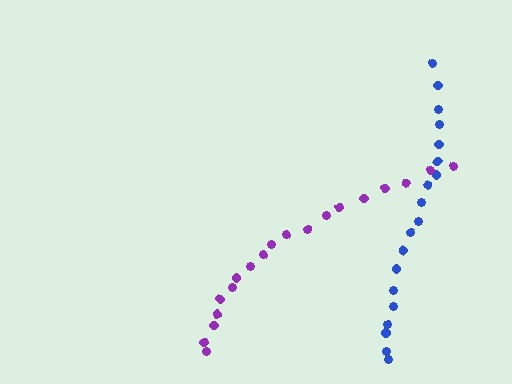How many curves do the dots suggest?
There are 2 distinct paths.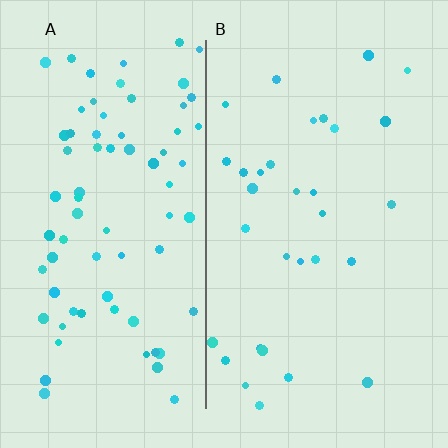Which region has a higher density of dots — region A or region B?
A (the left).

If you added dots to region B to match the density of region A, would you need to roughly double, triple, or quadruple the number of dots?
Approximately double.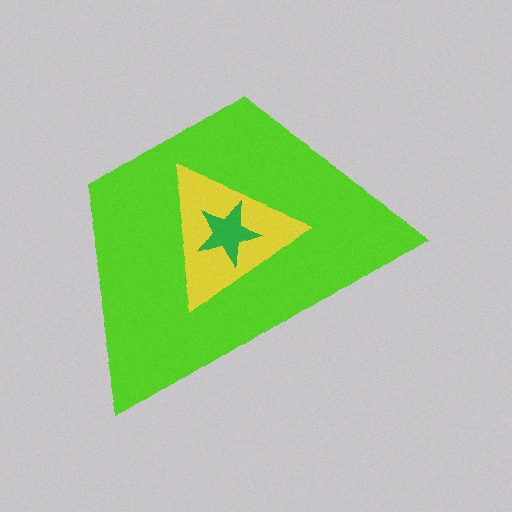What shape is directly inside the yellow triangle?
The green star.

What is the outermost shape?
The lime trapezoid.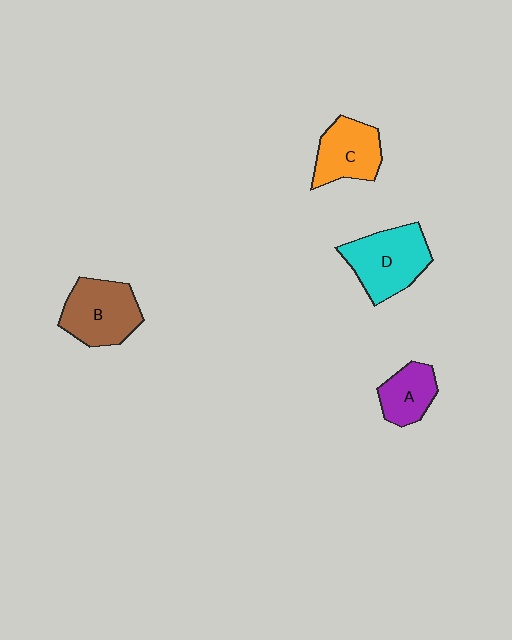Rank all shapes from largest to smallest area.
From largest to smallest: D (cyan), B (brown), C (orange), A (purple).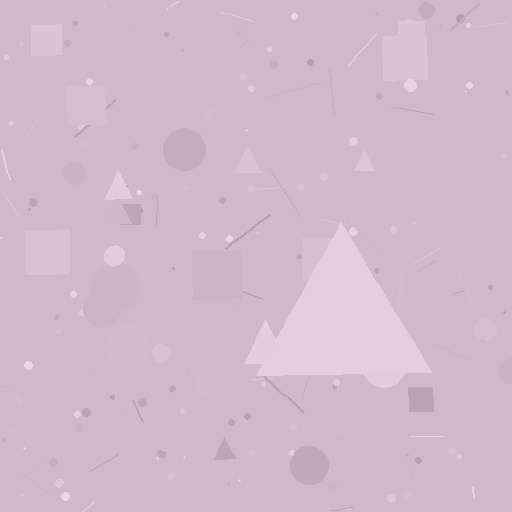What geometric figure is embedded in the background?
A triangle is embedded in the background.